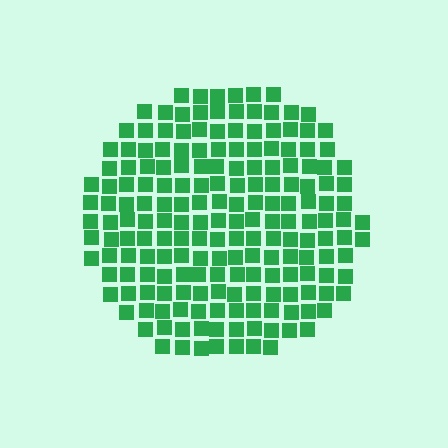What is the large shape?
The large shape is a circle.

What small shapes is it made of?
It is made of small squares.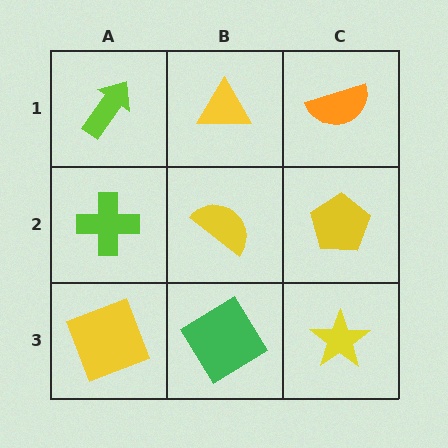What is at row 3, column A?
A yellow square.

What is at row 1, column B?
A yellow triangle.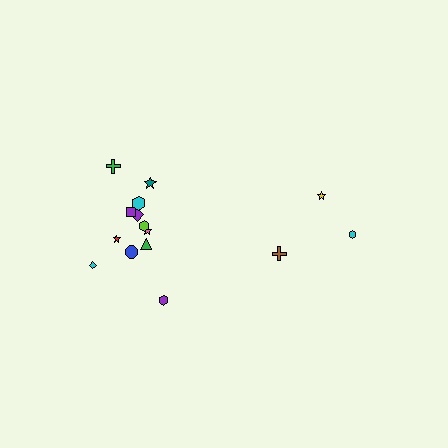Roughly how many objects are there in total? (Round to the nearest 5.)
Roughly 15 objects in total.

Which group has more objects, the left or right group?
The left group.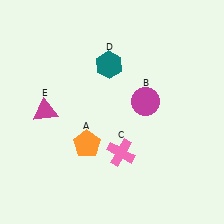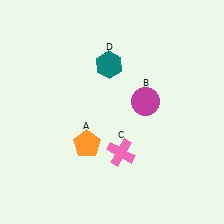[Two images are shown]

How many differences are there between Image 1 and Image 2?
There is 1 difference between the two images.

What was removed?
The magenta triangle (E) was removed in Image 2.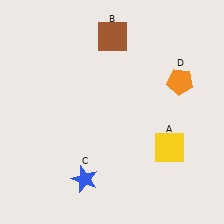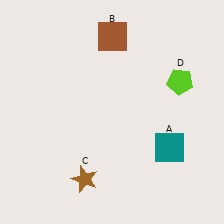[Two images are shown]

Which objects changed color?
A changed from yellow to teal. C changed from blue to brown. D changed from orange to lime.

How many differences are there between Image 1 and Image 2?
There are 3 differences between the two images.